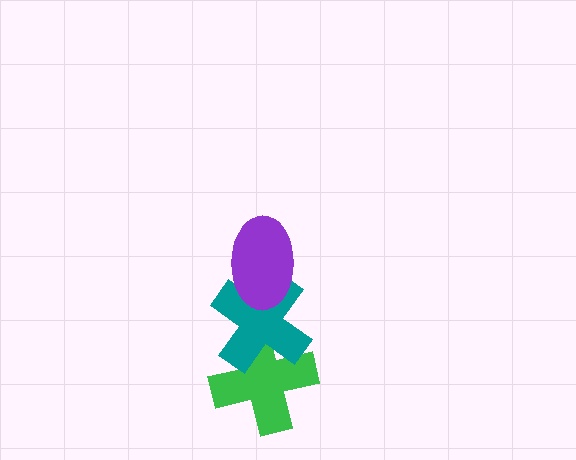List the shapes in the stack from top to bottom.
From top to bottom: the purple ellipse, the teal cross, the green cross.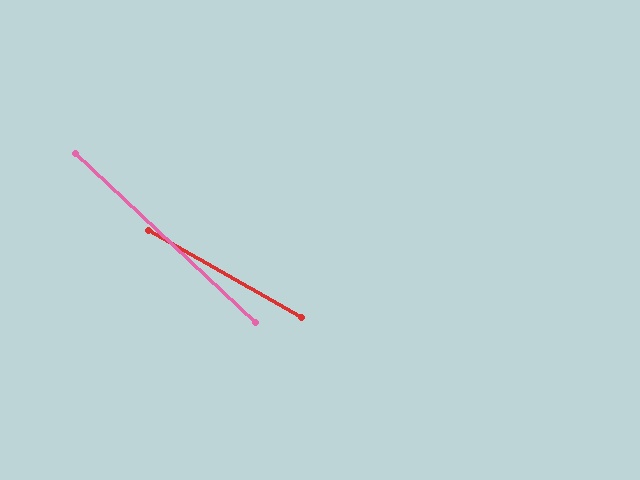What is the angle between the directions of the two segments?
Approximately 14 degrees.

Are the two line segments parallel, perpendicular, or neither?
Neither parallel nor perpendicular — they differ by about 14°.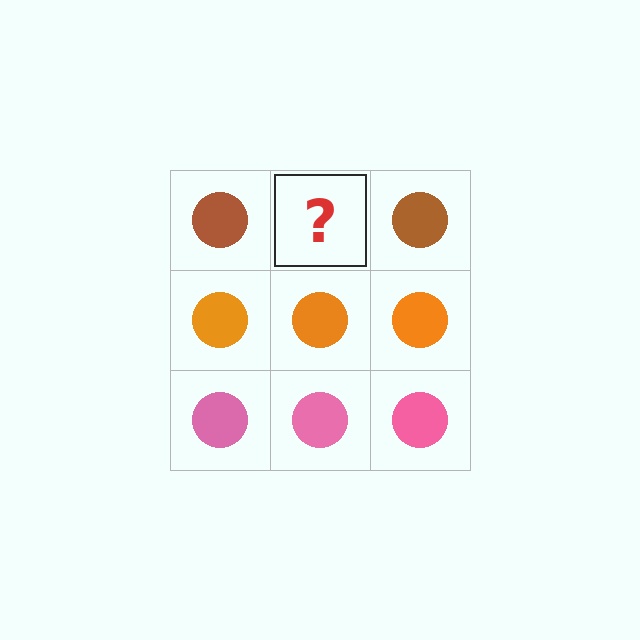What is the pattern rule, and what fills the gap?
The rule is that each row has a consistent color. The gap should be filled with a brown circle.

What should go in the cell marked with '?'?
The missing cell should contain a brown circle.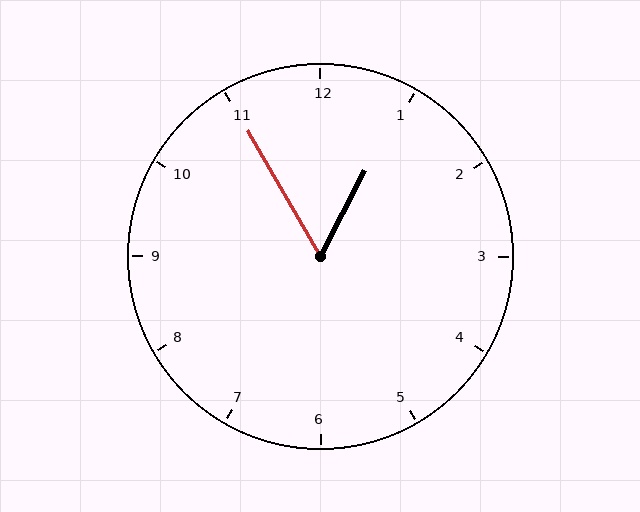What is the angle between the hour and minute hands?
Approximately 58 degrees.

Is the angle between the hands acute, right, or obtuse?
It is acute.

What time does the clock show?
12:55.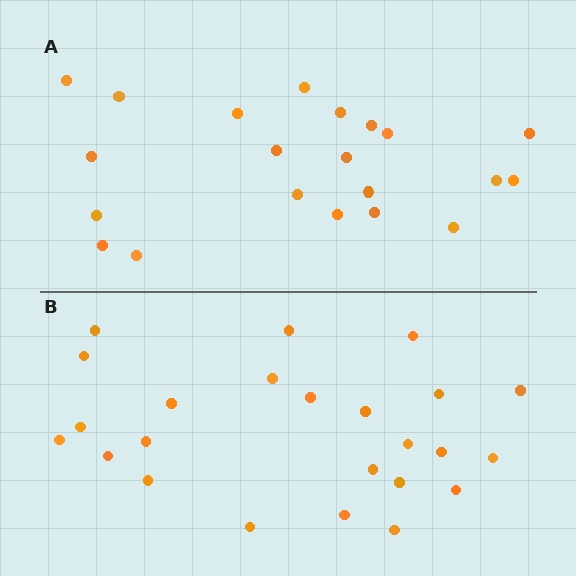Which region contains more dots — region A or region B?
Region B (the bottom region) has more dots.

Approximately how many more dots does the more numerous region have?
Region B has just a few more — roughly 2 or 3 more dots than region A.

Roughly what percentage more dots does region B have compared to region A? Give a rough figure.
About 15% more.